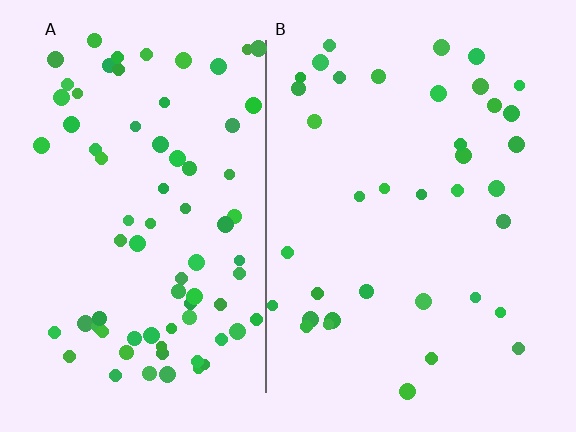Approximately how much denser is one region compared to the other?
Approximately 2.1× — region A over region B.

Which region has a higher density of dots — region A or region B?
A (the left).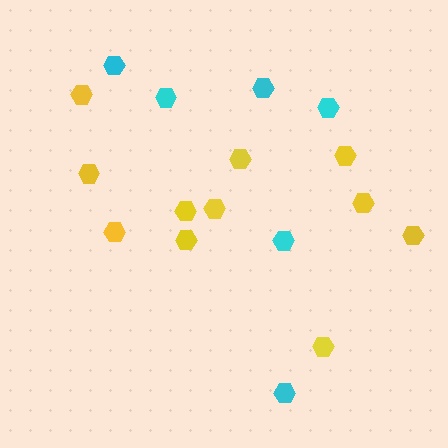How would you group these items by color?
There are 2 groups: one group of cyan hexagons (6) and one group of yellow hexagons (11).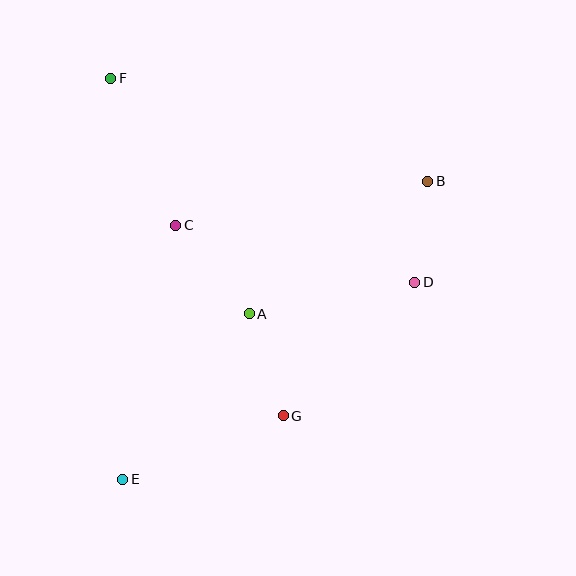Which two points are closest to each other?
Points B and D are closest to each other.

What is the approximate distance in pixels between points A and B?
The distance between A and B is approximately 222 pixels.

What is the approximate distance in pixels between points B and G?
The distance between B and G is approximately 275 pixels.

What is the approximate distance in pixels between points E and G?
The distance between E and G is approximately 173 pixels.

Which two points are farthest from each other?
Points B and E are farthest from each other.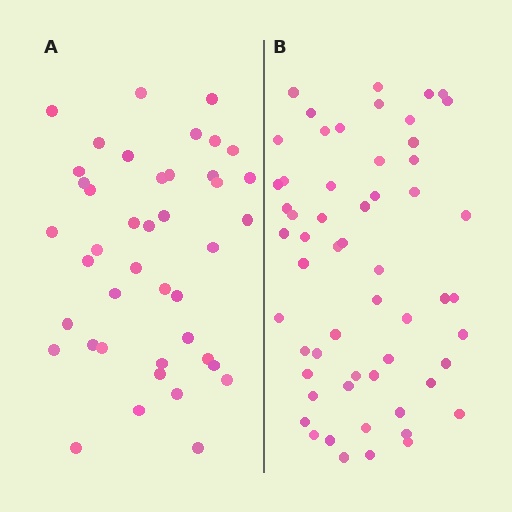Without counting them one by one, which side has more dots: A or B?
Region B (the right region) has more dots.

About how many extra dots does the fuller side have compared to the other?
Region B has approximately 15 more dots than region A.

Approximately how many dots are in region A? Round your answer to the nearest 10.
About 40 dots. (The exact count is 42, which rounds to 40.)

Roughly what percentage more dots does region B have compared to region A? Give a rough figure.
About 35% more.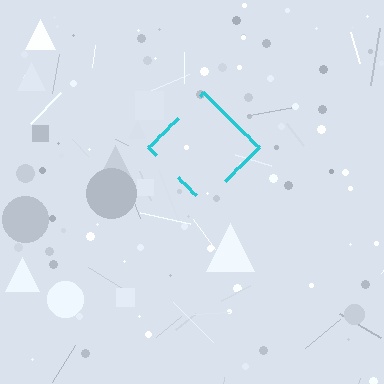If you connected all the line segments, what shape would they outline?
They would outline a diamond.